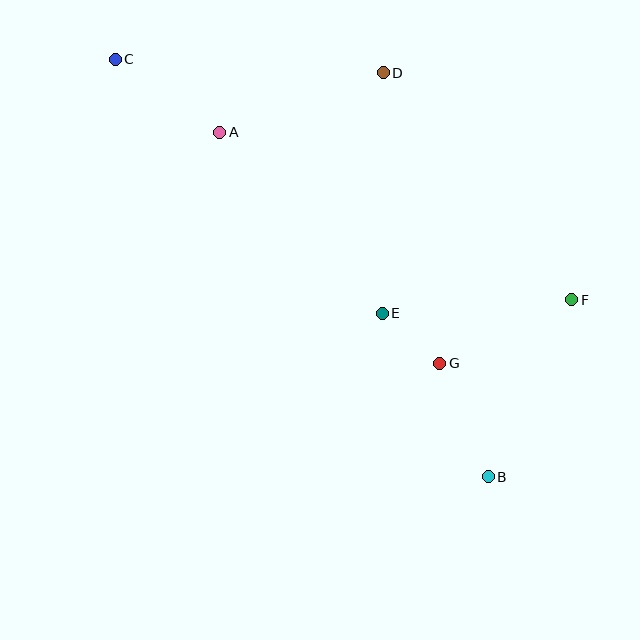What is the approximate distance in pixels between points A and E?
The distance between A and E is approximately 243 pixels.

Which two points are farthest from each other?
Points B and C are farthest from each other.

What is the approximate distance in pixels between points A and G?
The distance between A and G is approximately 319 pixels.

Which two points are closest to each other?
Points E and G are closest to each other.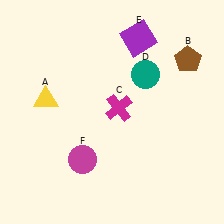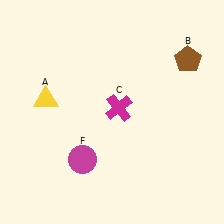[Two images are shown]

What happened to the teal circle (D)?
The teal circle (D) was removed in Image 2. It was in the top-right area of Image 1.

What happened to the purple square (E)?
The purple square (E) was removed in Image 2. It was in the top-right area of Image 1.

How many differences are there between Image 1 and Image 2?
There are 2 differences between the two images.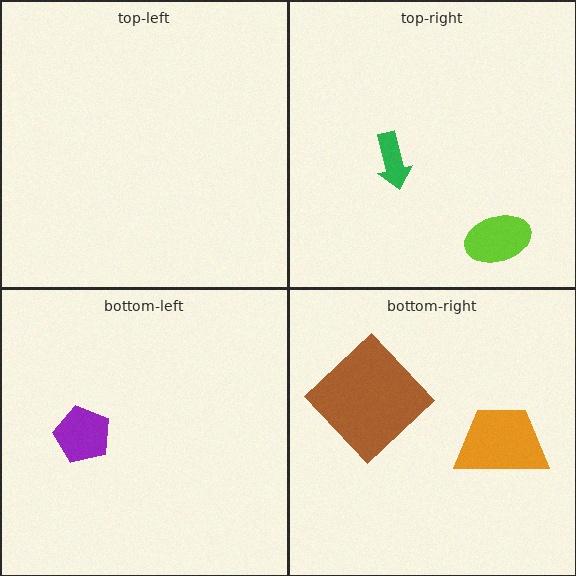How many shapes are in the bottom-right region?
2.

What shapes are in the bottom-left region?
The purple pentagon.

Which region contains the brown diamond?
The bottom-right region.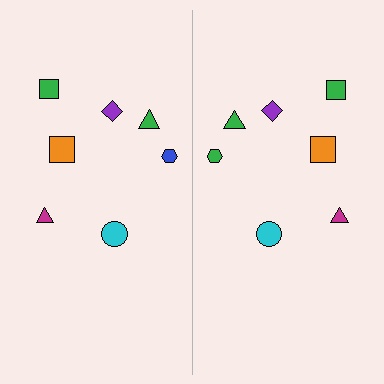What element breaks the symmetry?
The green hexagon on the right side breaks the symmetry — its mirror counterpart is blue.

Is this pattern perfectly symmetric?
No, the pattern is not perfectly symmetric. The green hexagon on the right side breaks the symmetry — its mirror counterpart is blue.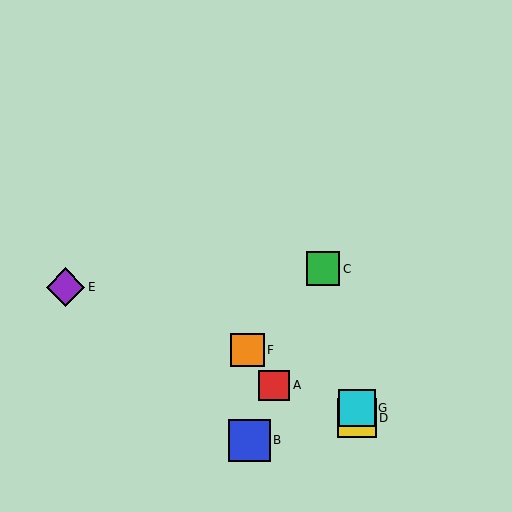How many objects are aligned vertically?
2 objects (D, G) are aligned vertically.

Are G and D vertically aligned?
Yes, both are at x≈357.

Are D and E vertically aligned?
No, D is at x≈357 and E is at x≈66.